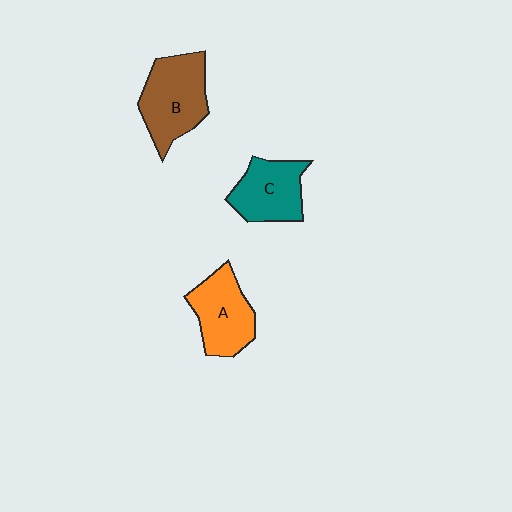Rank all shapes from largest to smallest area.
From largest to smallest: B (brown), A (orange), C (teal).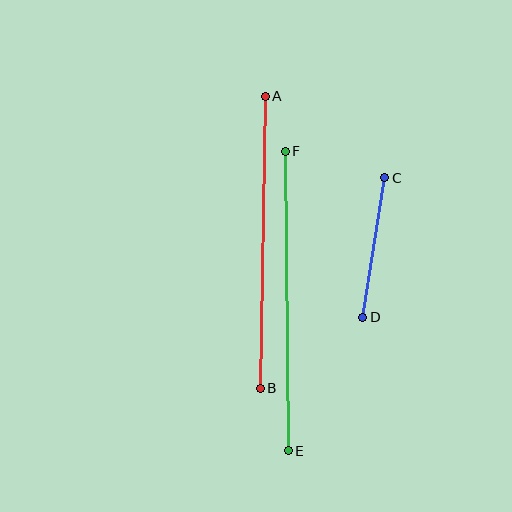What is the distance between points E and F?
The distance is approximately 300 pixels.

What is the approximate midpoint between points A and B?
The midpoint is at approximately (263, 242) pixels.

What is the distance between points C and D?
The distance is approximately 141 pixels.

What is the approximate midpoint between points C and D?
The midpoint is at approximately (374, 248) pixels.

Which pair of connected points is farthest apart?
Points E and F are farthest apart.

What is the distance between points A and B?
The distance is approximately 292 pixels.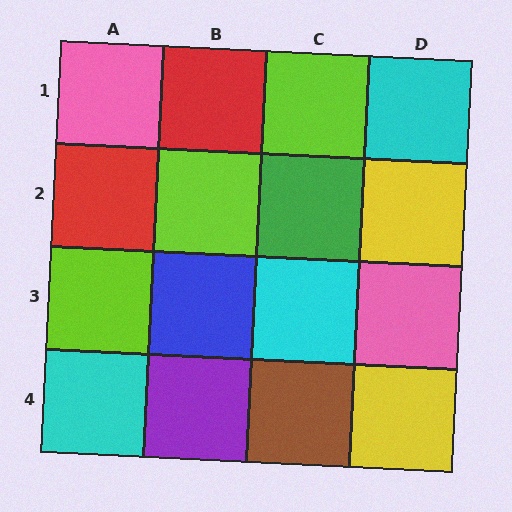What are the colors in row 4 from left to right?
Cyan, purple, brown, yellow.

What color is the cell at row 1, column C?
Lime.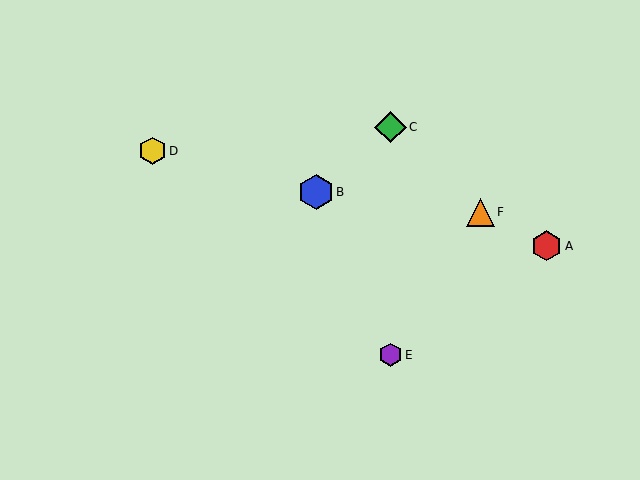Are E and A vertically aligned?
No, E is at x≈391 and A is at x≈547.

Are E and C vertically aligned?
Yes, both are at x≈391.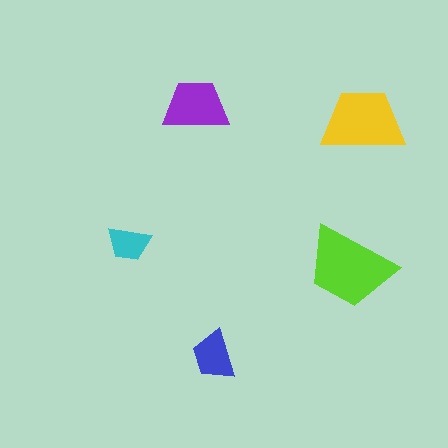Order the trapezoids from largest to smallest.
the lime one, the yellow one, the purple one, the blue one, the cyan one.